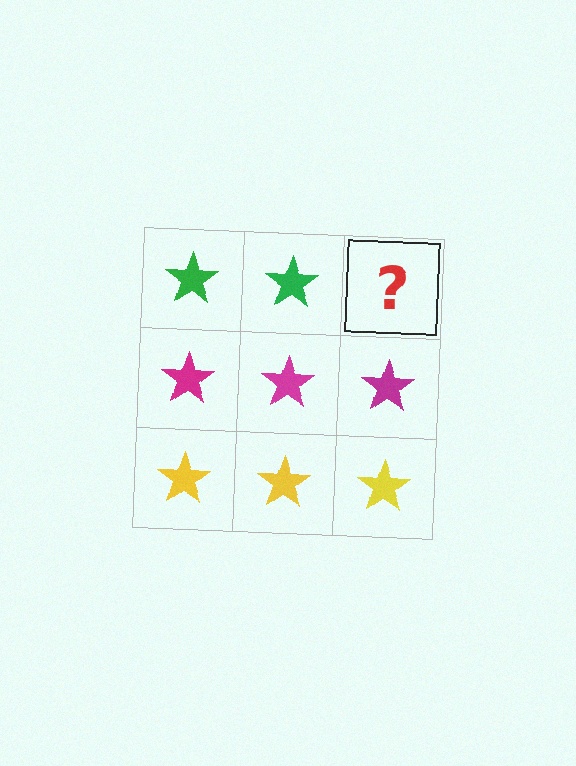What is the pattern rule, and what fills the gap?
The rule is that each row has a consistent color. The gap should be filled with a green star.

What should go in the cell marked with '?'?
The missing cell should contain a green star.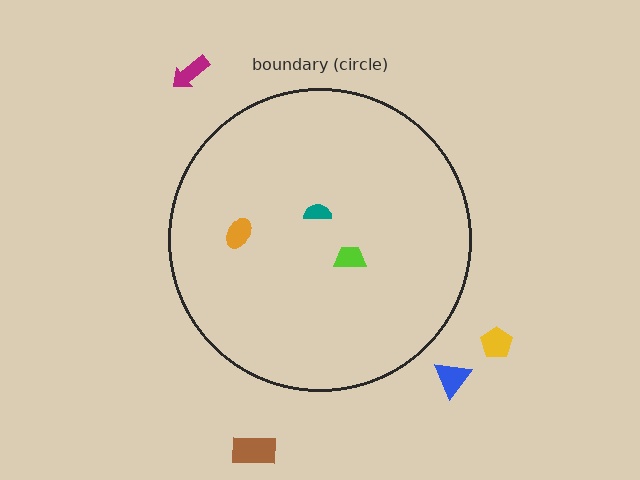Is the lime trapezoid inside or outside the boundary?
Inside.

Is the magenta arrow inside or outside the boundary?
Outside.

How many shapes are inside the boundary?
3 inside, 4 outside.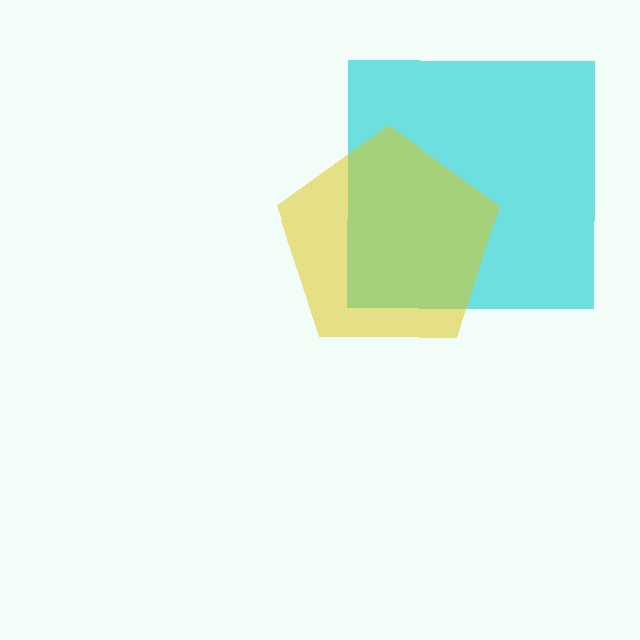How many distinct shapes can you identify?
There are 2 distinct shapes: a cyan square, a yellow pentagon.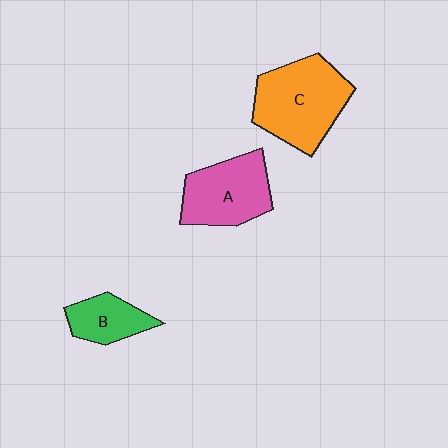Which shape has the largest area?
Shape C (orange).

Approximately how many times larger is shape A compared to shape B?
Approximately 1.7 times.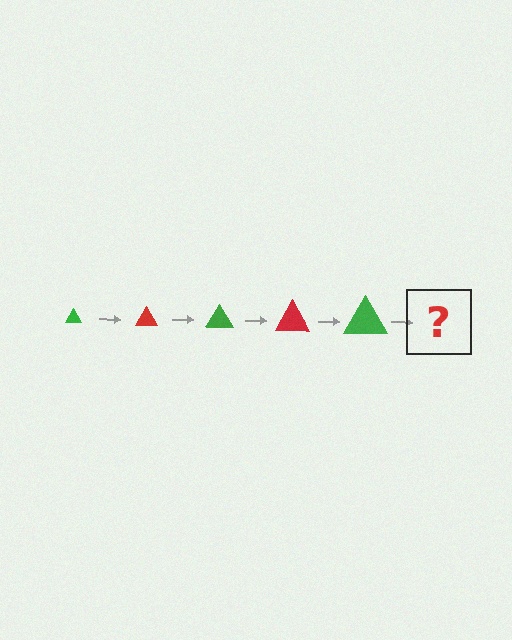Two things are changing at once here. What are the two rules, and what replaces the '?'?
The two rules are that the triangle grows larger each step and the color cycles through green and red. The '?' should be a red triangle, larger than the previous one.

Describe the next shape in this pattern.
It should be a red triangle, larger than the previous one.